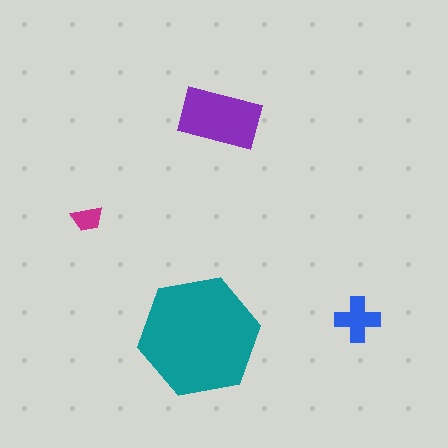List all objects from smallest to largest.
The magenta trapezoid, the blue cross, the purple rectangle, the teal hexagon.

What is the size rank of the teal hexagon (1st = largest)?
1st.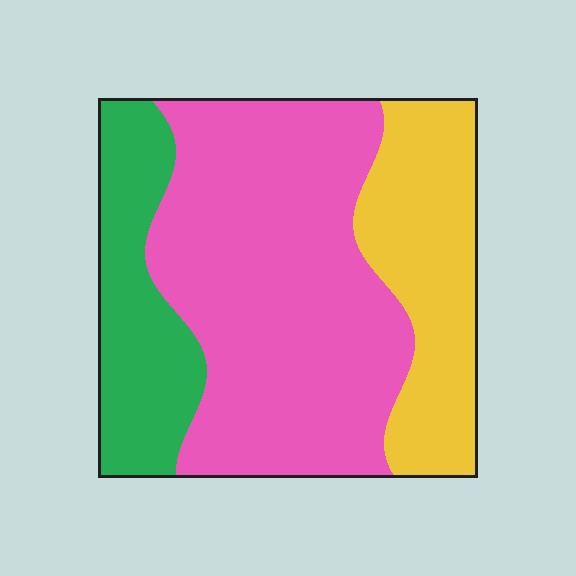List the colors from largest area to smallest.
From largest to smallest: pink, yellow, green.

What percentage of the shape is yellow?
Yellow covers 25% of the shape.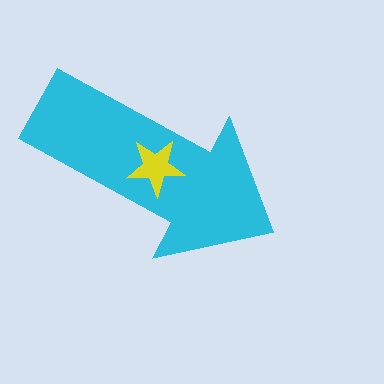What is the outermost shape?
The cyan arrow.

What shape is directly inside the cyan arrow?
The yellow star.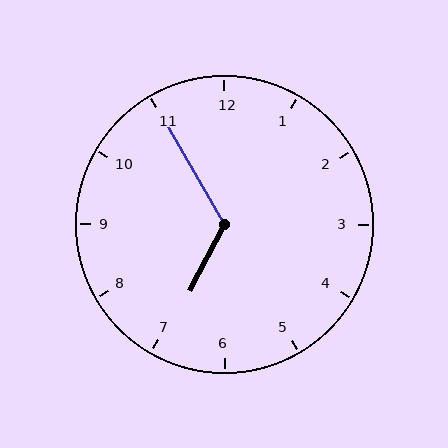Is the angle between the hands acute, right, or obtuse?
It is obtuse.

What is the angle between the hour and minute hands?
Approximately 122 degrees.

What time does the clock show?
6:55.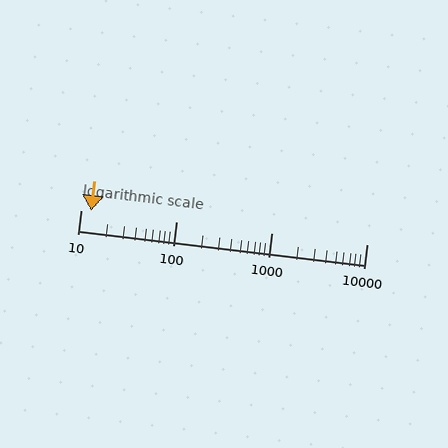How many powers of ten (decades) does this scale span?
The scale spans 3 decades, from 10 to 10000.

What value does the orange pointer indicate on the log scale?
The pointer indicates approximately 13.